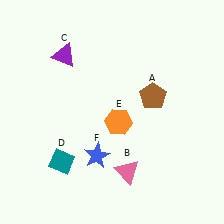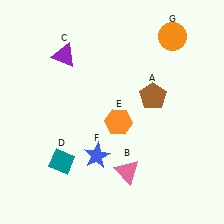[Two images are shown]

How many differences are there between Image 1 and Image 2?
There is 1 difference between the two images.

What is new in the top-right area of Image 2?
An orange circle (G) was added in the top-right area of Image 2.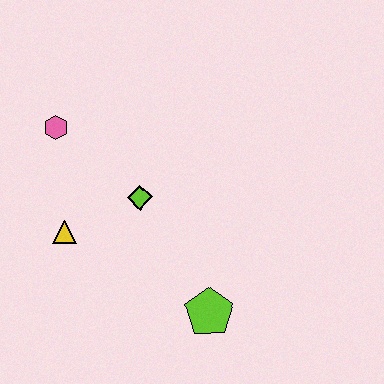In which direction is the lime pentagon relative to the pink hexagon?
The lime pentagon is below the pink hexagon.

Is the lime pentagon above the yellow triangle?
No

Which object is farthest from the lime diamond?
The lime pentagon is farthest from the lime diamond.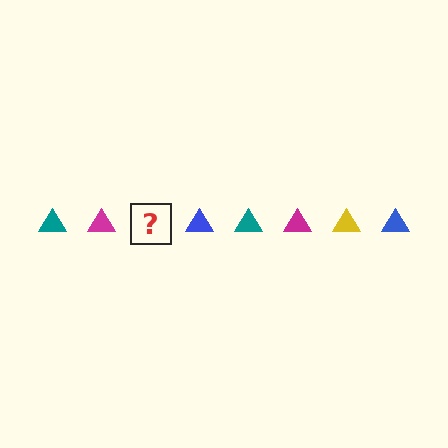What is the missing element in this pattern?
The missing element is a yellow triangle.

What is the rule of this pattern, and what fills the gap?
The rule is that the pattern cycles through teal, magenta, yellow, blue triangles. The gap should be filled with a yellow triangle.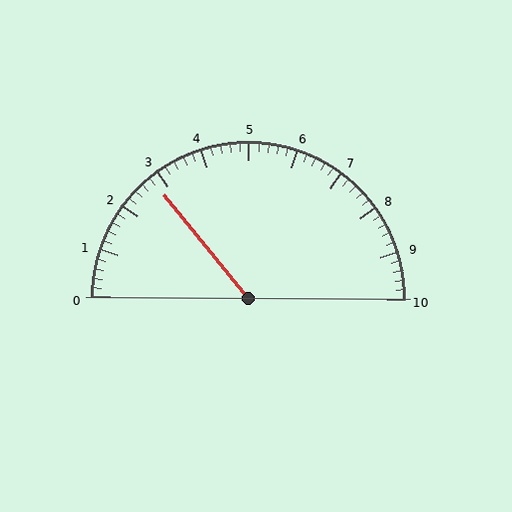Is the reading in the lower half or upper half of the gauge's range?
The reading is in the lower half of the range (0 to 10).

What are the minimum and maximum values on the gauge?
The gauge ranges from 0 to 10.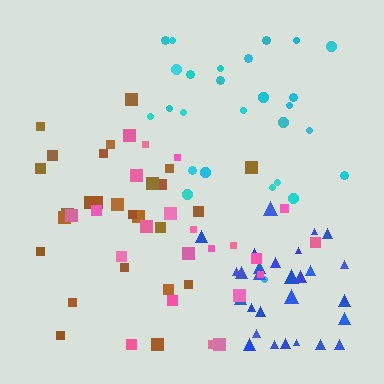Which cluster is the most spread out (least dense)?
Pink.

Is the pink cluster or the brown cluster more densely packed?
Brown.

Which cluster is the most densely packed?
Blue.